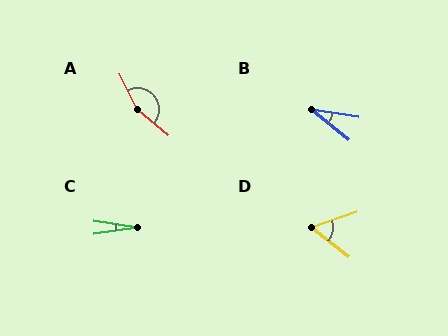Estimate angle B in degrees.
Approximately 31 degrees.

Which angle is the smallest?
C, at approximately 18 degrees.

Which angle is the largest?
A, at approximately 156 degrees.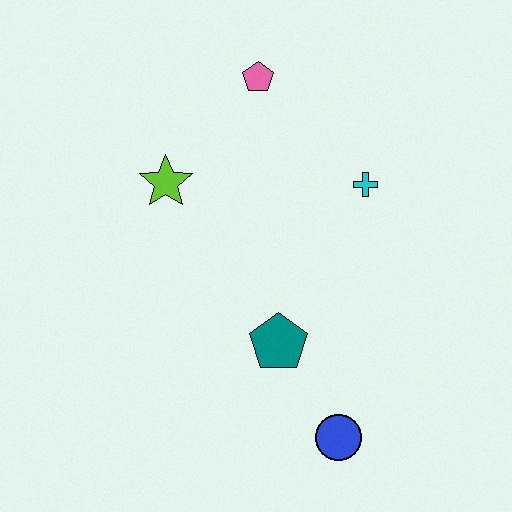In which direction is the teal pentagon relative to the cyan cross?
The teal pentagon is below the cyan cross.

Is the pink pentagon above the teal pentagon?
Yes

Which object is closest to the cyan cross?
The pink pentagon is closest to the cyan cross.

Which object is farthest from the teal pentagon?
The pink pentagon is farthest from the teal pentagon.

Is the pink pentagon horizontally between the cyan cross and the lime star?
Yes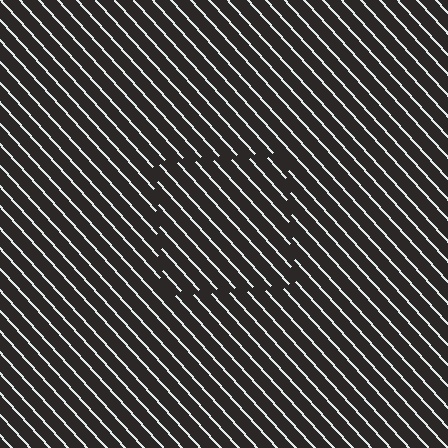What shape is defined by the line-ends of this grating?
An illusory square. The interior of the shape contains the same grating, shifted by half a period — the contour is defined by the phase discontinuity where line-ends from the inner and outer gratings abut.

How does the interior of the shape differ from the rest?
The interior of the shape contains the same grating, shifted by half a period — the contour is defined by the phase discontinuity where line-ends from the inner and outer gratings abut.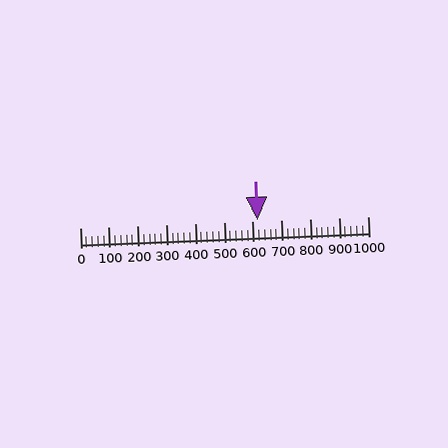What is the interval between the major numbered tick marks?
The major tick marks are spaced 100 units apart.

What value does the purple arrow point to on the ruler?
The purple arrow points to approximately 617.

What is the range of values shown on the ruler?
The ruler shows values from 0 to 1000.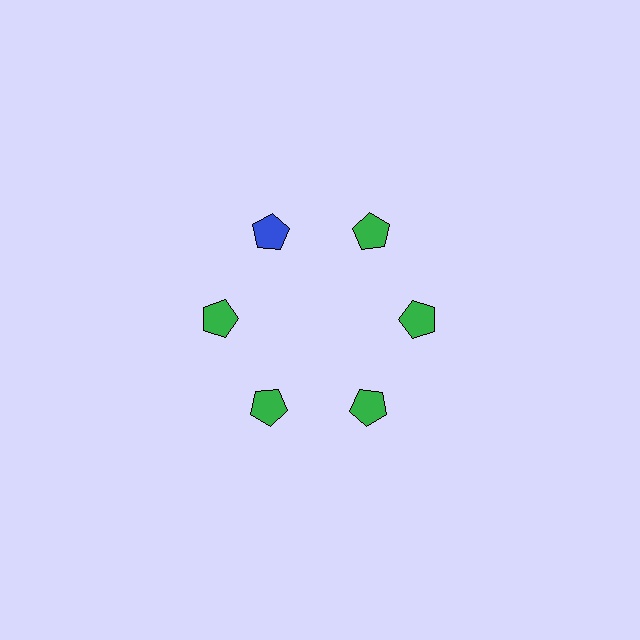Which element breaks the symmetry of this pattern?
The blue pentagon at roughly the 11 o'clock position breaks the symmetry. All other shapes are green pentagons.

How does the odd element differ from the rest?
It has a different color: blue instead of green.